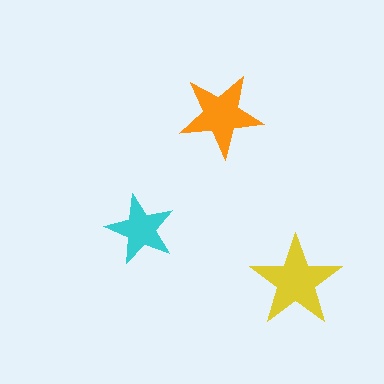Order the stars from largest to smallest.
the yellow one, the orange one, the cyan one.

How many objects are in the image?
There are 3 objects in the image.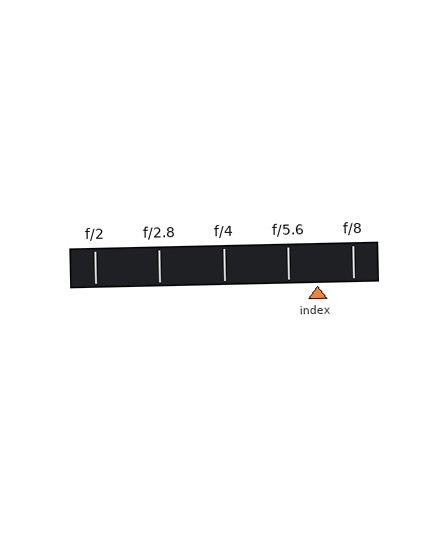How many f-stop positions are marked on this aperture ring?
There are 5 f-stop positions marked.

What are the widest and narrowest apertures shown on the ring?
The widest aperture shown is f/2 and the narrowest is f/8.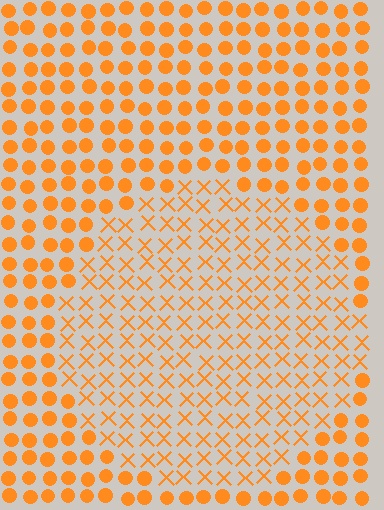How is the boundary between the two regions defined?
The boundary is defined by a change in element shape: X marks inside vs. circles outside. All elements share the same color and spacing.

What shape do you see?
I see a circle.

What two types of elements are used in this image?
The image uses X marks inside the circle region and circles outside it.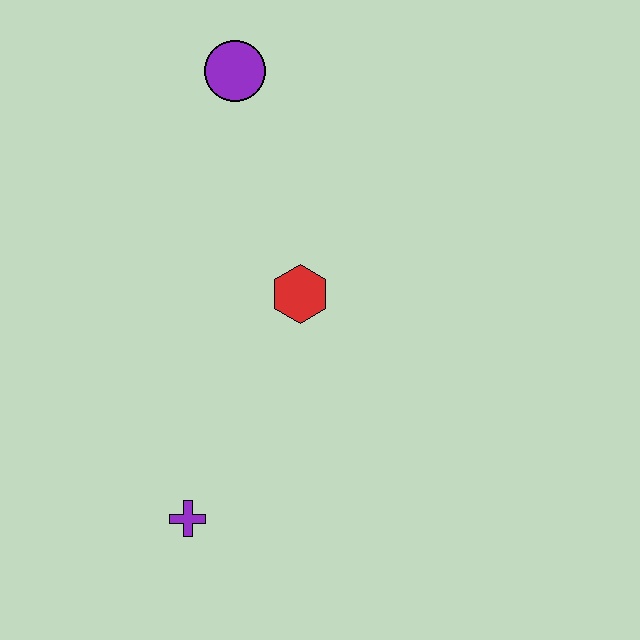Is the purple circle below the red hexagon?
No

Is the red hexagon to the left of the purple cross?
No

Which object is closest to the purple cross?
The red hexagon is closest to the purple cross.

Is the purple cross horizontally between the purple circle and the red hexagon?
No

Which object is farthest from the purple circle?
The purple cross is farthest from the purple circle.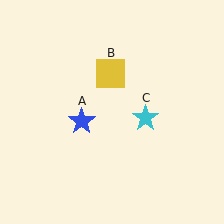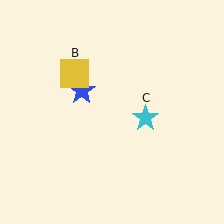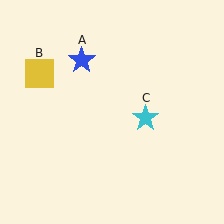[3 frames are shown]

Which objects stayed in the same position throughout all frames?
Cyan star (object C) remained stationary.